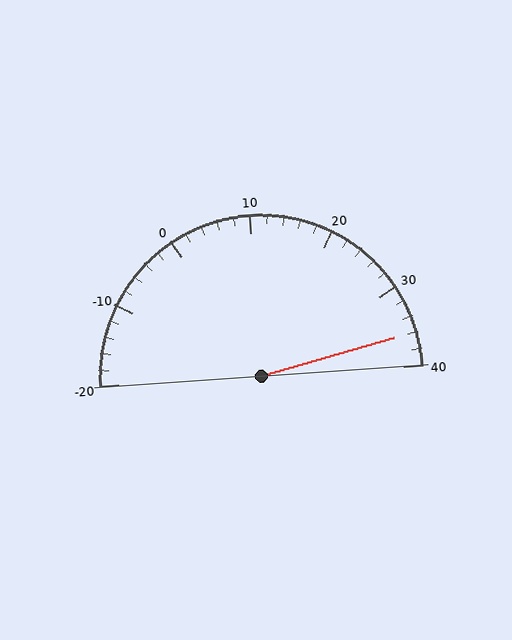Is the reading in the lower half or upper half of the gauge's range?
The reading is in the upper half of the range (-20 to 40).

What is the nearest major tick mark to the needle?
The nearest major tick mark is 40.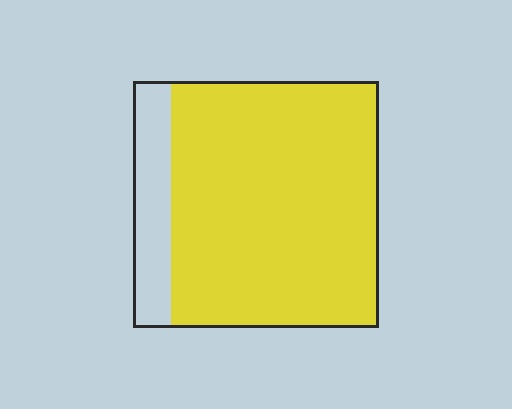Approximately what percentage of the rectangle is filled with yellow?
Approximately 85%.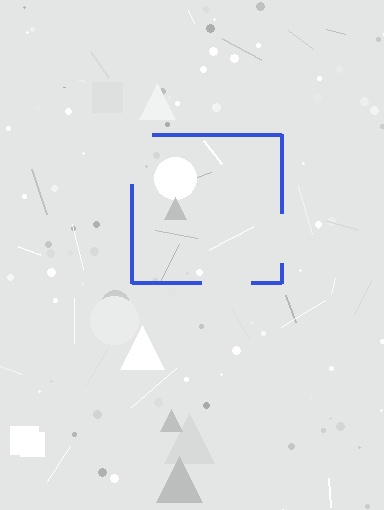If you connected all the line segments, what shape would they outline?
They would outline a square.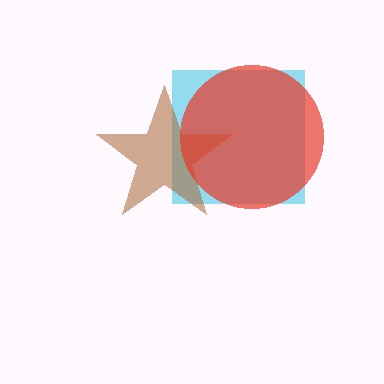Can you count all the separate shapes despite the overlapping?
Yes, there are 3 separate shapes.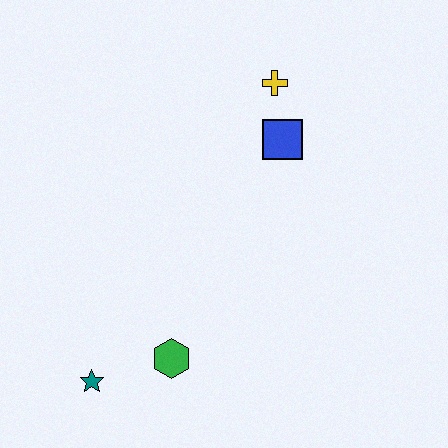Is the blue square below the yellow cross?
Yes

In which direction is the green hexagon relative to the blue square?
The green hexagon is below the blue square.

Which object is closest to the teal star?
The green hexagon is closest to the teal star.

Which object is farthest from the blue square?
The teal star is farthest from the blue square.